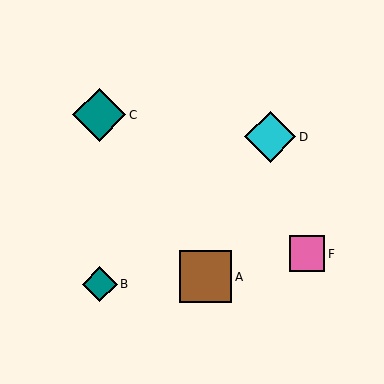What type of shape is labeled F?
Shape F is a pink square.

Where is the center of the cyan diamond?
The center of the cyan diamond is at (270, 137).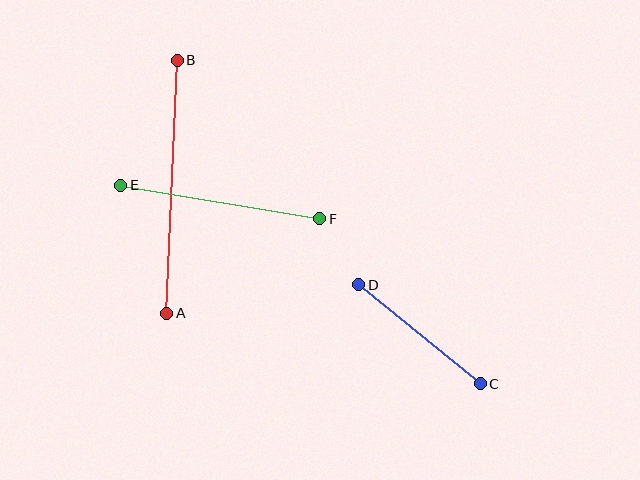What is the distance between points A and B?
The distance is approximately 254 pixels.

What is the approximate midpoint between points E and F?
The midpoint is at approximately (220, 202) pixels.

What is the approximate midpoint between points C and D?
The midpoint is at approximately (419, 334) pixels.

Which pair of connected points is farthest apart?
Points A and B are farthest apart.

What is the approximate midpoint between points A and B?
The midpoint is at approximately (172, 187) pixels.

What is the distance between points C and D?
The distance is approximately 157 pixels.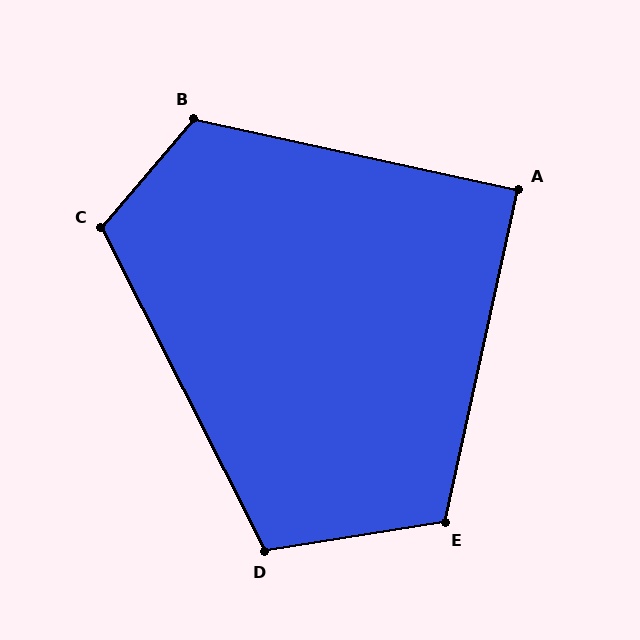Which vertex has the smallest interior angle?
A, at approximately 90 degrees.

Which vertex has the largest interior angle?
B, at approximately 118 degrees.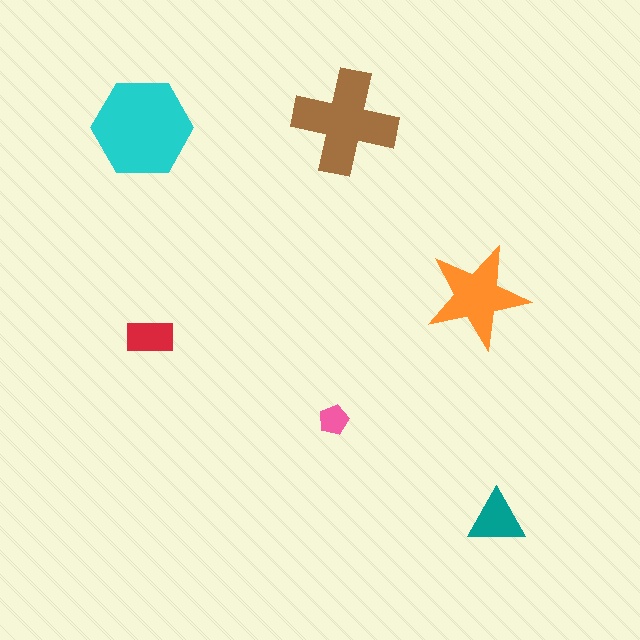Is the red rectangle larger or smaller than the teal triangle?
Smaller.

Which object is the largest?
The cyan hexagon.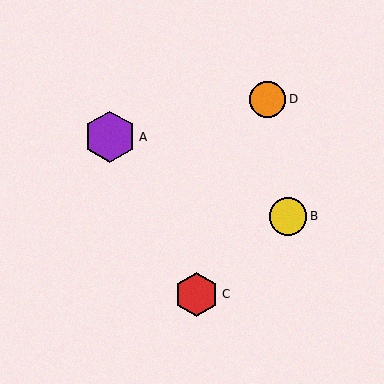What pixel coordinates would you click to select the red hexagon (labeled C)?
Click at (197, 294) to select the red hexagon C.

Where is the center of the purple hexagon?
The center of the purple hexagon is at (110, 137).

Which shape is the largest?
The purple hexagon (labeled A) is the largest.